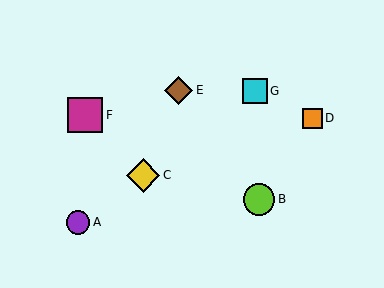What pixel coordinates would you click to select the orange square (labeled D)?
Click at (312, 118) to select the orange square D.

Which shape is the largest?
The magenta square (labeled F) is the largest.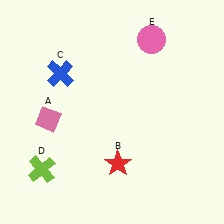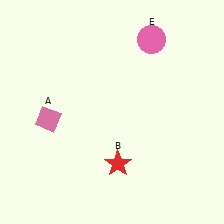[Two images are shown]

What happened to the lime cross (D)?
The lime cross (D) was removed in Image 2. It was in the bottom-left area of Image 1.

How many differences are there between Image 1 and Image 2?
There are 2 differences between the two images.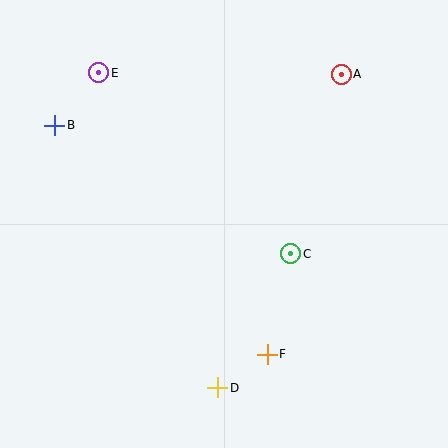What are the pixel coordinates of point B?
Point B is at (55, 125).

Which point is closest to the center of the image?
Point C at (291, 254) is closest to the center.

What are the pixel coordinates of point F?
Point F is at (267, 354).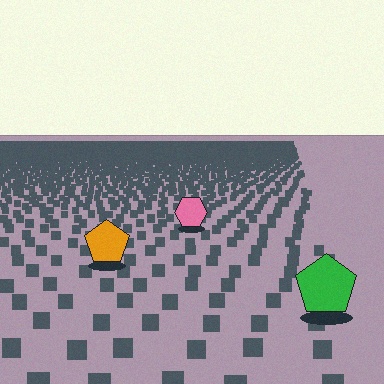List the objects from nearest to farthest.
From nearest to farthest: the green pentagon, the orange pentagon, the pink hexagon.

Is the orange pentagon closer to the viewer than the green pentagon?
No. The green pentagon is closer — you can tell from the texture gradient: the ground texture is coarser near it.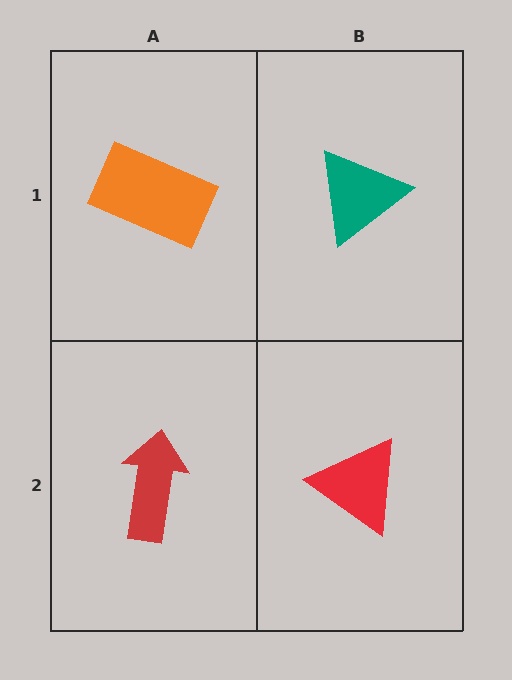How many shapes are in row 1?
2 shapes.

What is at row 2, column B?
A red triangle.